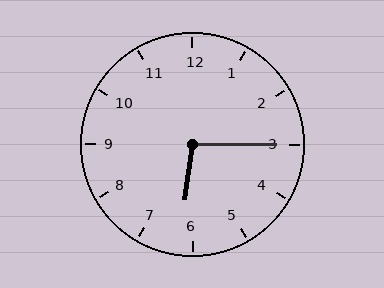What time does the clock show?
6:15.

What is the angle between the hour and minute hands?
Approximately 98 degrees.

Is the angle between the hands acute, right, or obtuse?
It is obtuse.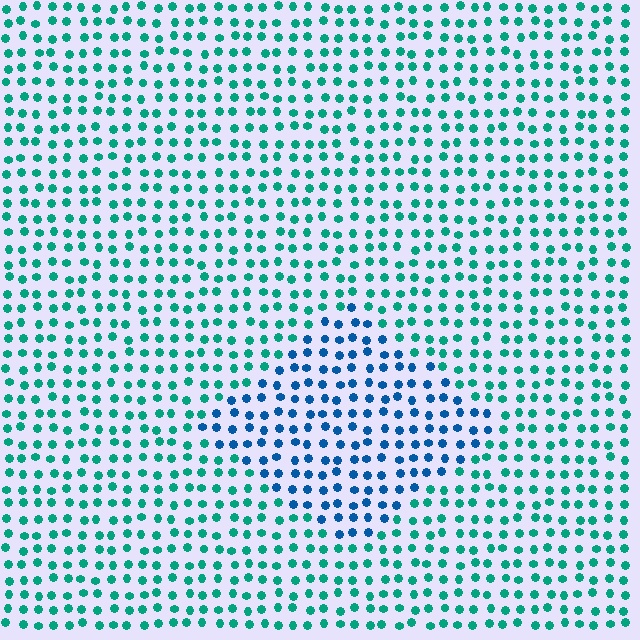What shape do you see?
I see a diamond.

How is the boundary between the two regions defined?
The boundary is defined purely by a slight shift in hue (about 42 degrees). Spacing, size, and orientation are identical on both sides.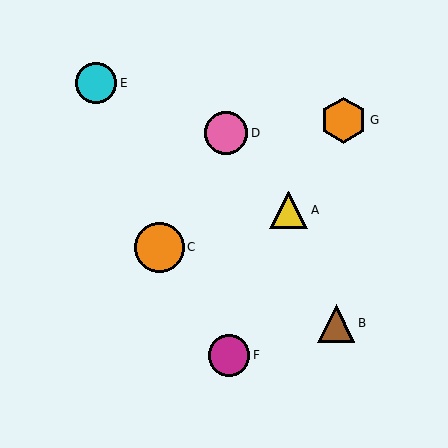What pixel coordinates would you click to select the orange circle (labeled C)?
Click at (160, 247) to select the orange circle C.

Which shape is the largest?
The orange circle (labeled C) is the largest.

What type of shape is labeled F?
Shape F is a magenta circle.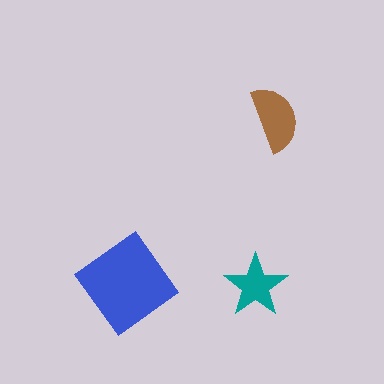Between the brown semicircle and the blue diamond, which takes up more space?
The blue diamond.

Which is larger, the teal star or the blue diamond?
The blue diamond.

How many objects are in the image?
There are 3 objects in the image.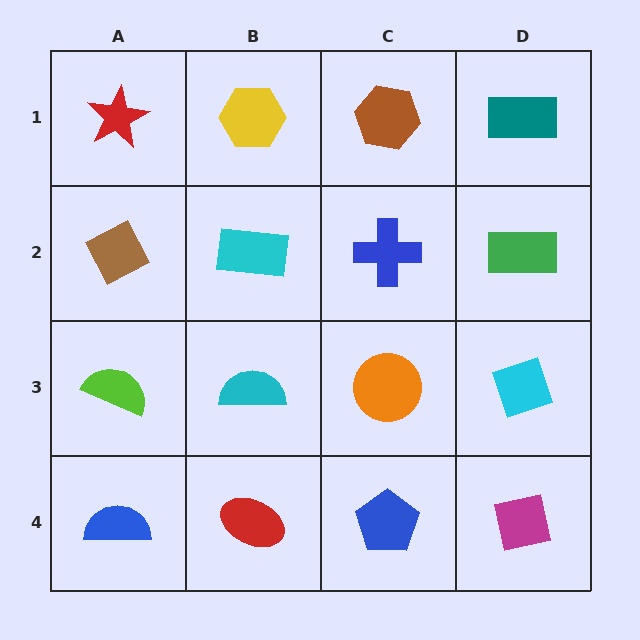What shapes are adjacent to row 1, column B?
A cyan rectangle (row 2, column B), a red star (row 1, column A), a brown hexagon (row 1, column C).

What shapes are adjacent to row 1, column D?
A green rectangle (row 2, column D), a brown hexagon (row 1, column C).